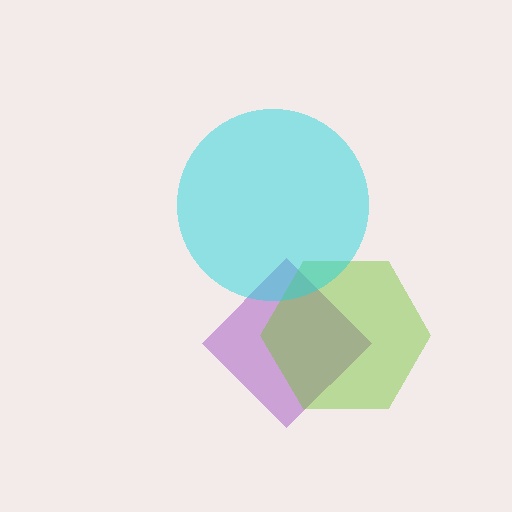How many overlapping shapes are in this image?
There are 3 overlapping shapes in the image.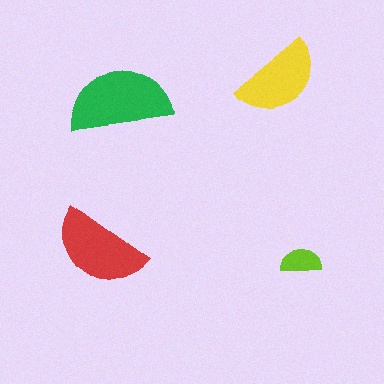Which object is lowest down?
The lime semicircle is bottommost.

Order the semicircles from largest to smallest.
the green one, the red one, the yellow one, the lime one.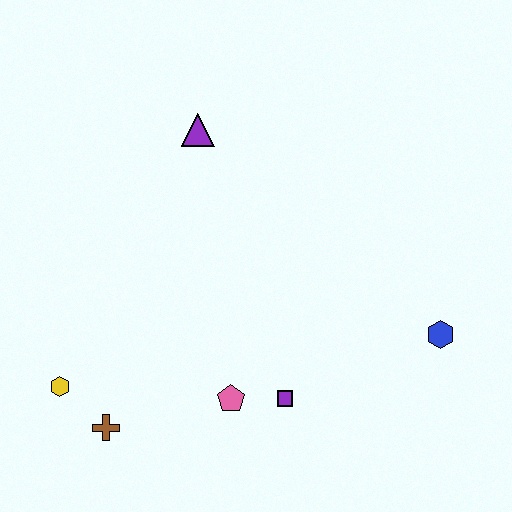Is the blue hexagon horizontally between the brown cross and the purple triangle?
No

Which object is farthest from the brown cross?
The blue hexagon is farthest from the brown cross.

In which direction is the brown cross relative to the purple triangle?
The brown cross is below the purple triangle.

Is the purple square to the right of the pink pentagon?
Yes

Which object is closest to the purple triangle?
The pink pentagon is closest to the purple triangle.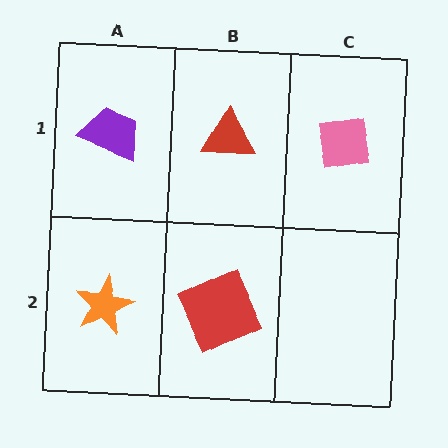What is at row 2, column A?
An orange star.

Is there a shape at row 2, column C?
No, that cell is empty.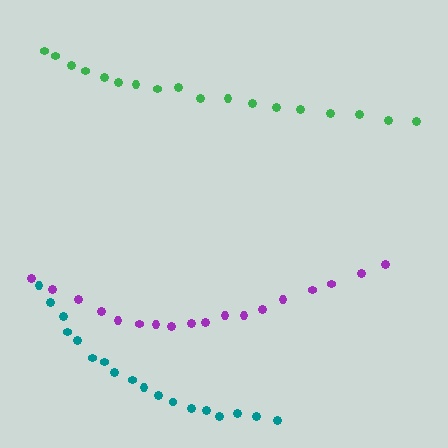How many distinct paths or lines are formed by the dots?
There are 3 distinct paths.